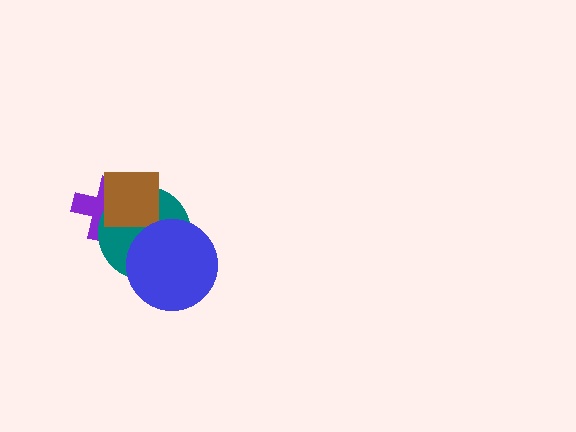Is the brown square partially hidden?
No, no other shape covers it.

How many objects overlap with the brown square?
2 objects overlap with the brown square.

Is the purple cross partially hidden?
Yes, it is partially covered by another shape.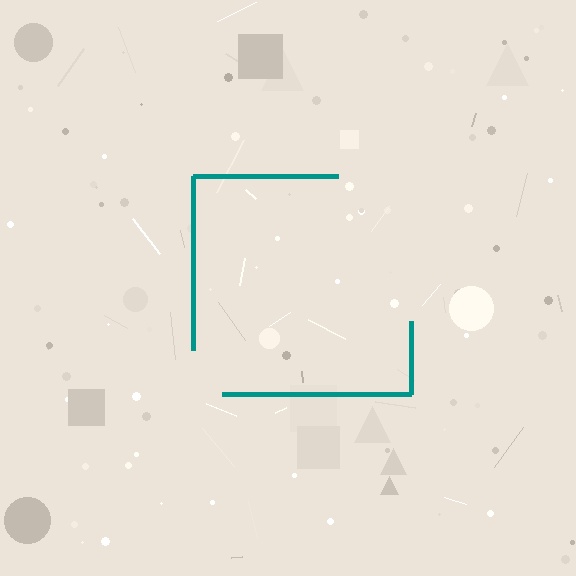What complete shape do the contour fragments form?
The contour fragments form a square.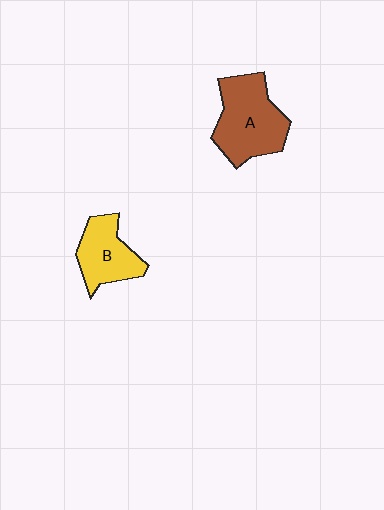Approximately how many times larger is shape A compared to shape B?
Approximately 1.5 times.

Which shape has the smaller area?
Shape B (yellow).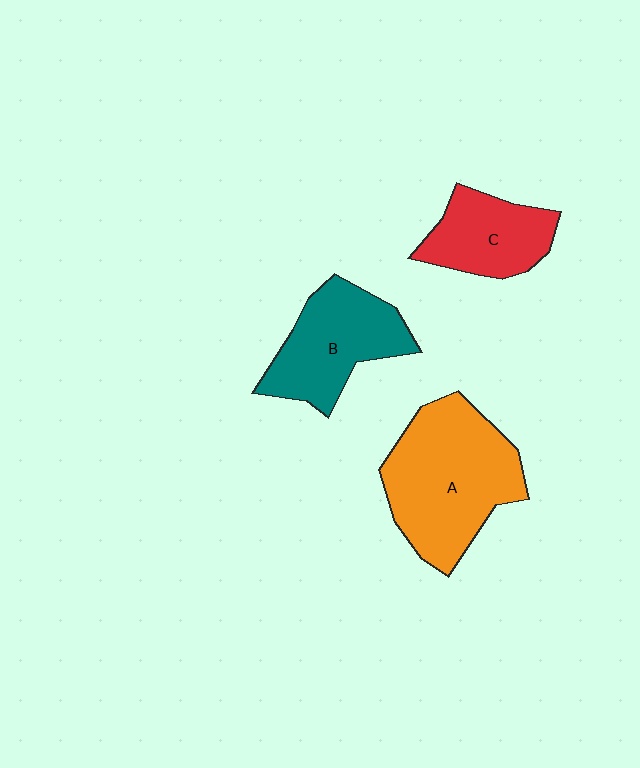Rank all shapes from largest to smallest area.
From largest to smallest: A (orange), B (teal), C (red).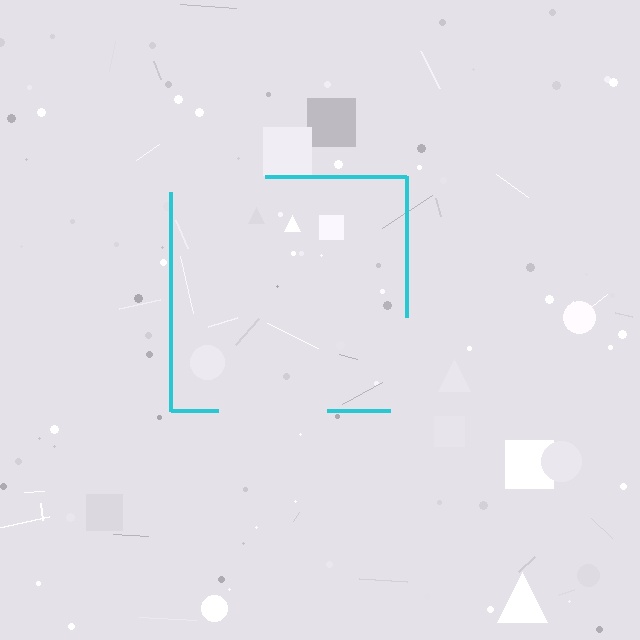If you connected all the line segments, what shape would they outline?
They would outline a square.